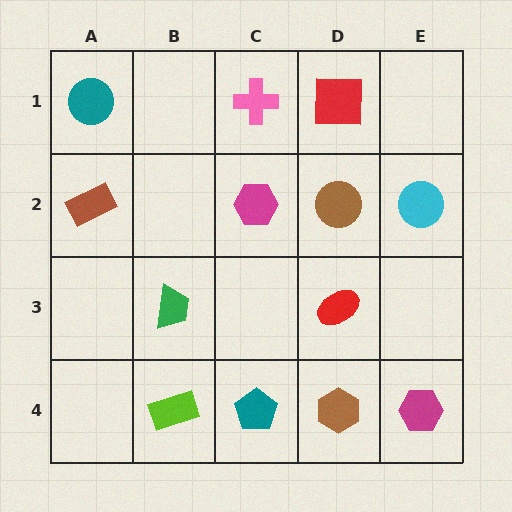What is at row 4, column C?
A teal pentagon.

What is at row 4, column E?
A magenta hexagon.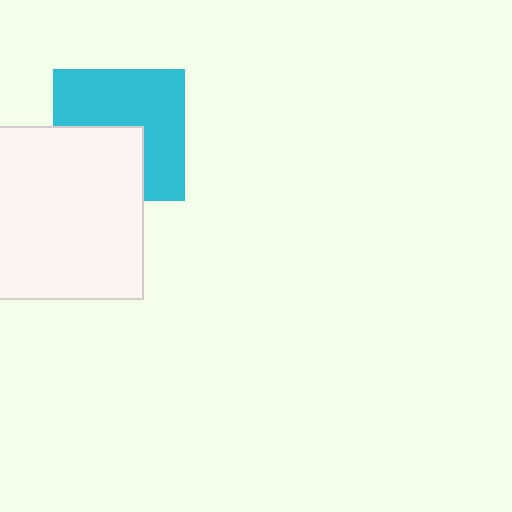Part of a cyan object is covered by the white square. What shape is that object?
It is a square.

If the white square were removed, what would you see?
You would see the complete cyan square.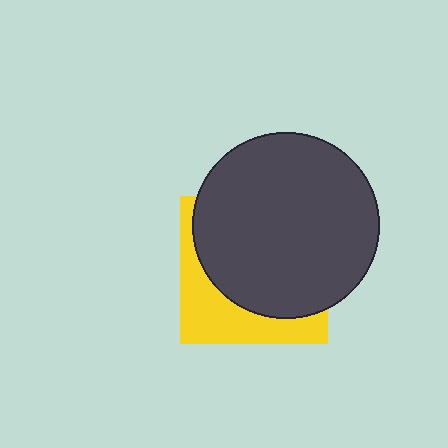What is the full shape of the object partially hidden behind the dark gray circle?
The partially hidden object is a yellow square.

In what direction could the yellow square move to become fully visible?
The yellow square could move toward the lower-left. That would shift it out from behind the dark gray circle entirely.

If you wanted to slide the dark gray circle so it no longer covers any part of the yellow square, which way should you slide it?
Slide it toward the upper-right — that is the most direct way to separate the two shapes.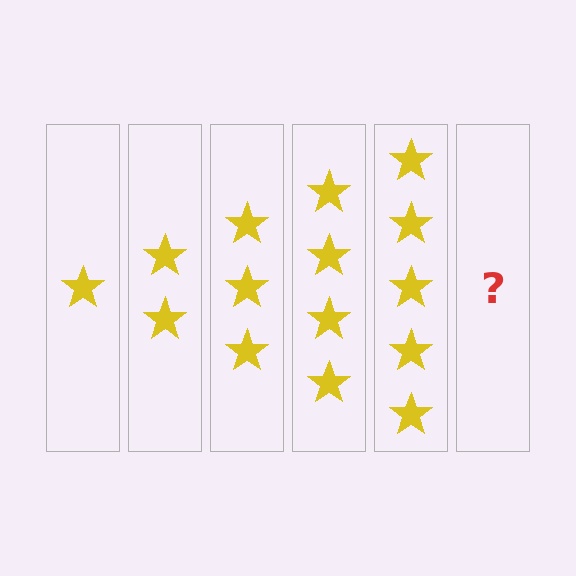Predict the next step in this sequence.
The next step is 6 stars.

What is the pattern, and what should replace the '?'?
The pattern is that each step adds one more star. The '?' should be 6 stars.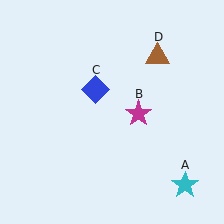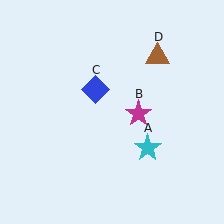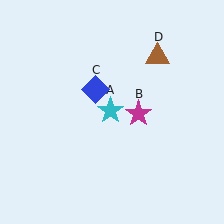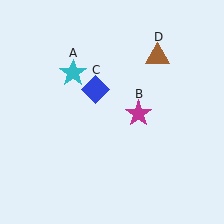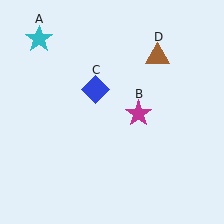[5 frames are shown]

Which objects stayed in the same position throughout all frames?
Magenta star (object B) and blue diamond (object C) and brown triangle (object D) remained stationary.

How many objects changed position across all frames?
1 object changed position: cyan star (object A).